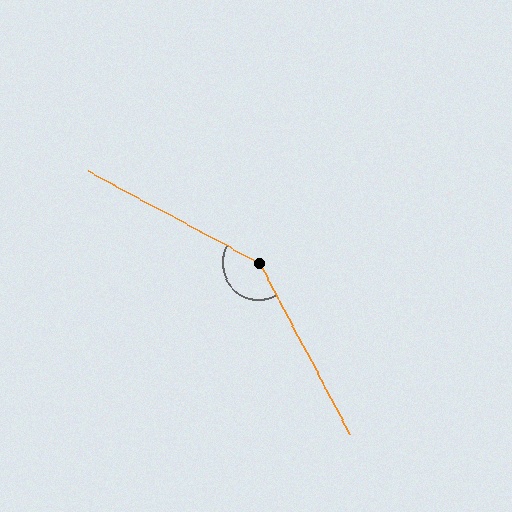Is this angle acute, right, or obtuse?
It is obtuse.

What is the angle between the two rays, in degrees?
Approximately 146 degrees.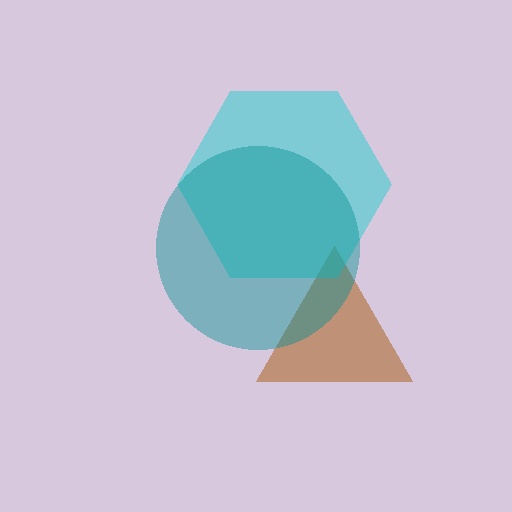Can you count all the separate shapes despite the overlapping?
Yes, there are 3 separate shapes.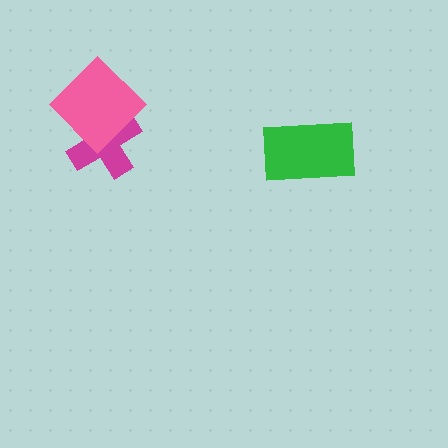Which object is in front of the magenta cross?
The pink diamond is in front of the magenta cross.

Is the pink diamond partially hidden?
No, no other shape covers it.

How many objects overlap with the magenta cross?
1 object overlaps with the magenta cross.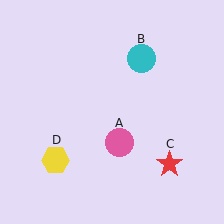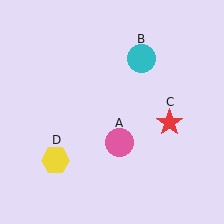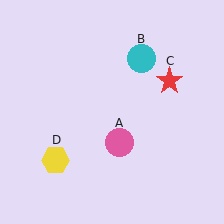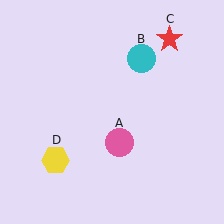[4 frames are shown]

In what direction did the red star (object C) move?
The red star (object C) moved up.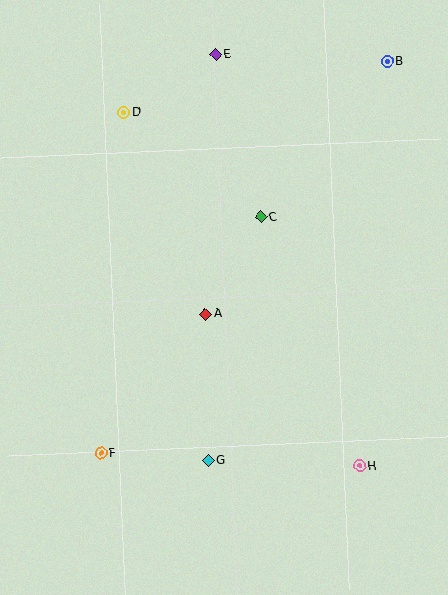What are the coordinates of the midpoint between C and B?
The midpoint between C and B is at (324, 139).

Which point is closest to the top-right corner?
Point B is closest to the top-right corner.